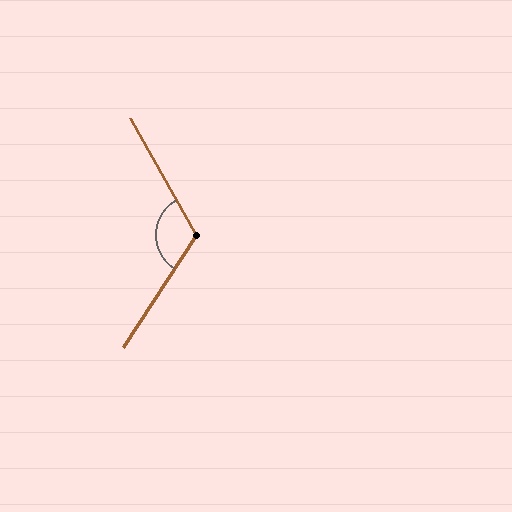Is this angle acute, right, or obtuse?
It is obtuse.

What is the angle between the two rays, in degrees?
Approximately 118 degrees.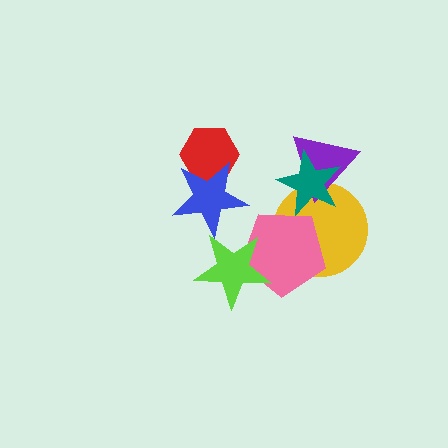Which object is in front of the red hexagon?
The blue star is in front of the red hexagon.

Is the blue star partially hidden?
No, no other shape covers it.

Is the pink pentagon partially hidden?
Yes, it is partially covered by another shape.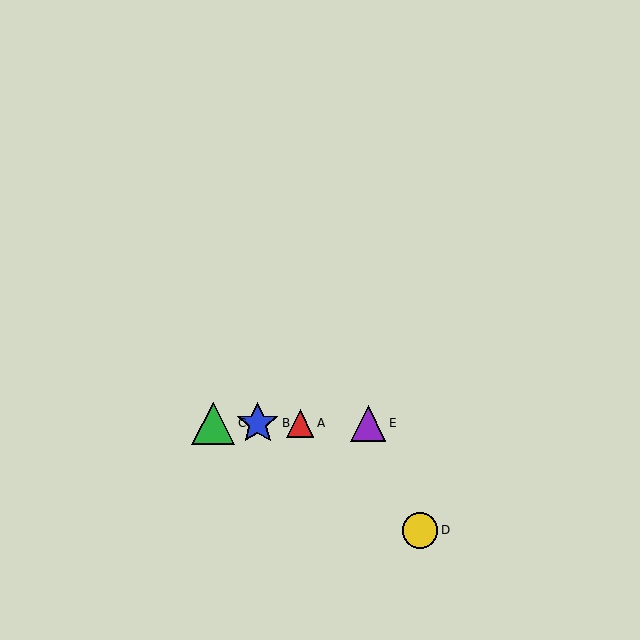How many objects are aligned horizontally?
4 objects (A, B, C, E) are aligned horizontally.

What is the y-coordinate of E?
Object E is at y≈423.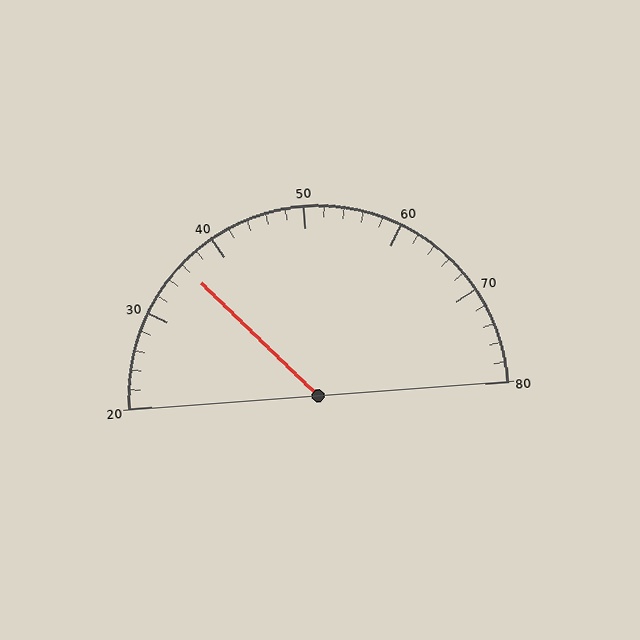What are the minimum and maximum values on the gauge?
The gauge ranges from 20 to 80.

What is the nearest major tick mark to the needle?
The nearest major tick mark is 40.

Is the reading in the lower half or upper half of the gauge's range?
The reading is in the lower half of the range (20 to 80).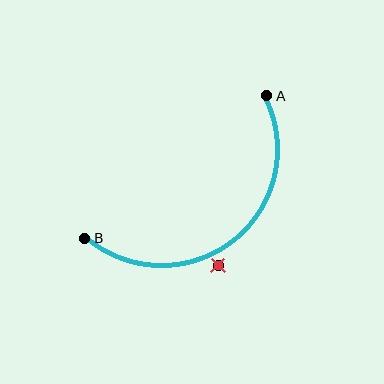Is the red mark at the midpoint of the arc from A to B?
No — the red mark does not lie on the arc at all. It sits slightly outside the curve.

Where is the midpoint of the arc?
The arc midpoint is the point on the curve farthest from the straight line joining A and B. It sits below and to the right of that line.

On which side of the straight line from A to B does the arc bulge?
The arc bulges below and to the right of the straight line connecting A and B.